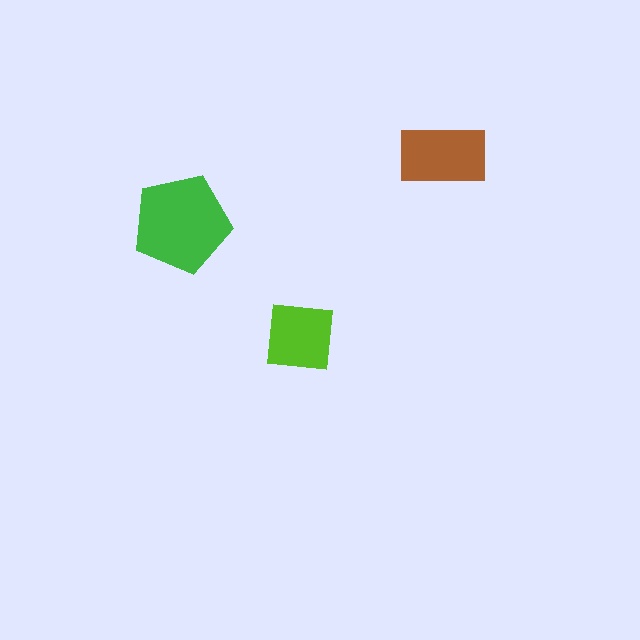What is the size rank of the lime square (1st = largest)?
3rd.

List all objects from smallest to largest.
The lime square, the brown rectangle, the green pentagon.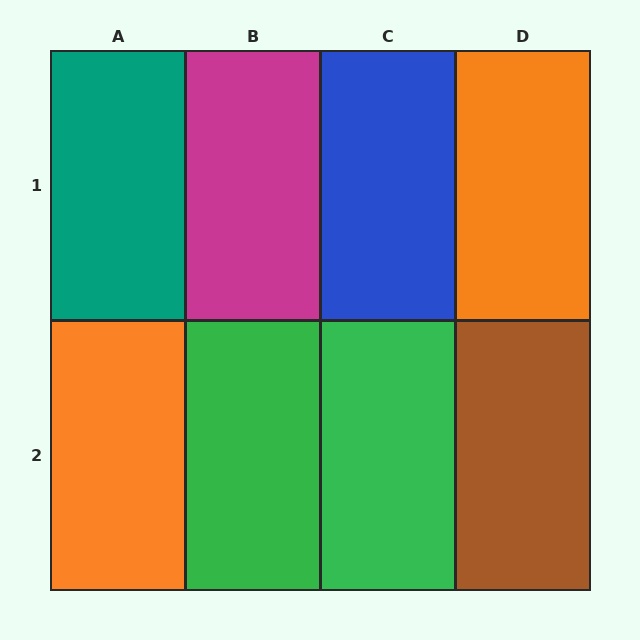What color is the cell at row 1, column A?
Teal.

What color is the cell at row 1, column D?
Orange.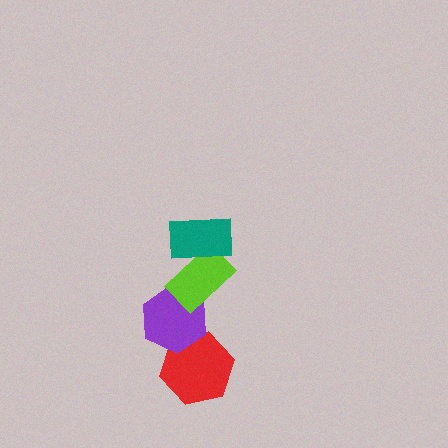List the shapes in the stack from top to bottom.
From top to bottom: the teal rectangle, the lime rectangle, the purple hexagon, the red hexagon.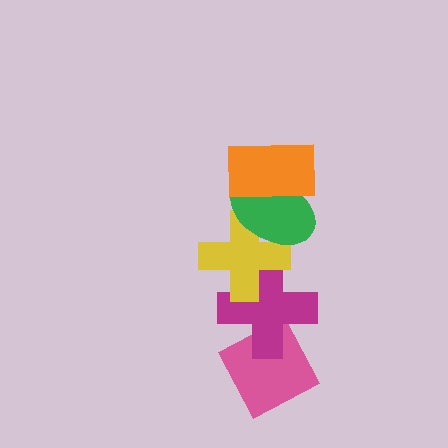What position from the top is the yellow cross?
The yellow cross is 3rd from the top.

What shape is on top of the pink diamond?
The magenta cross is on top of the pink diamond.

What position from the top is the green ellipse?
The green ellipse is 2nd from the top.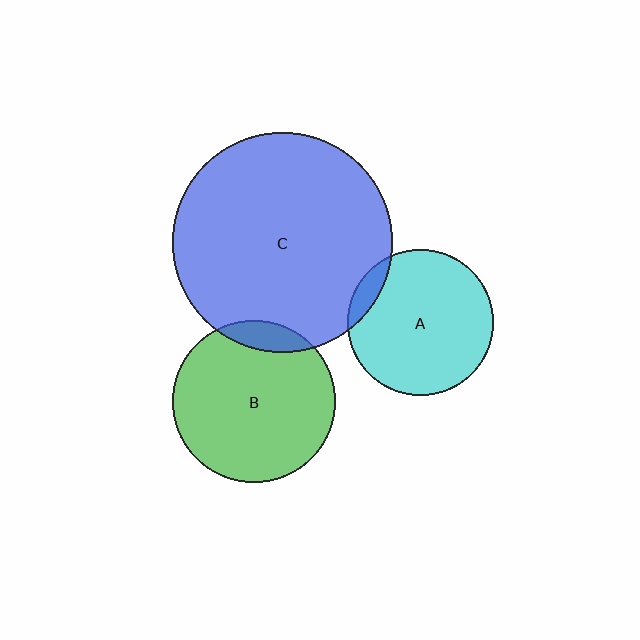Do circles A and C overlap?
Yes.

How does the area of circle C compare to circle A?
Approximately 2.3 times.